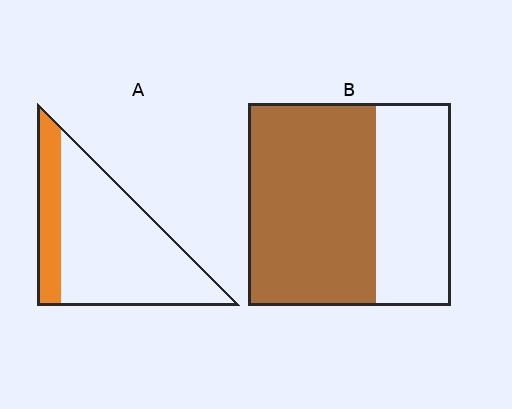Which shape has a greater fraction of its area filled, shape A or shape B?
Shape B.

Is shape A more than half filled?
No.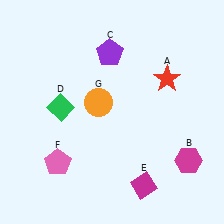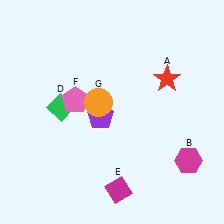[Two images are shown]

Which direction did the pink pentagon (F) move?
The pink pentagon (F) moved up.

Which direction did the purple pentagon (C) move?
The purple pentagon (C) moved down.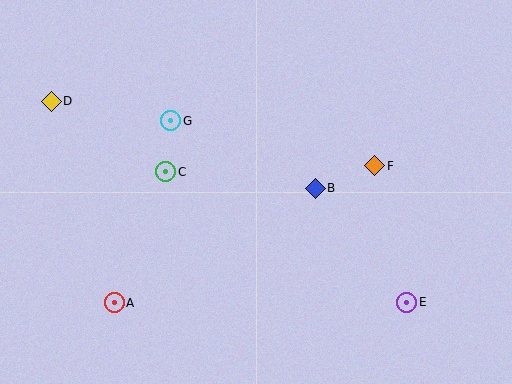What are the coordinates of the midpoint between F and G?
The midpoint between F and G is at (273, 143).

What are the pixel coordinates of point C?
Point C is at (166, 172).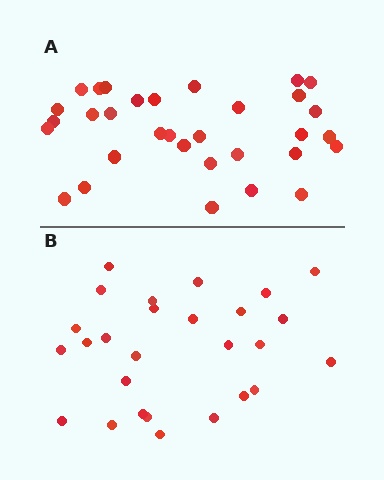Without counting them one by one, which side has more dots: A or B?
Region A (the top region) has more dots.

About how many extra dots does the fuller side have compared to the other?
Region A has about 5 more dots than region B.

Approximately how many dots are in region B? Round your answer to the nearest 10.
About 30 dots. (The exact count is 27, which rounds to 30.)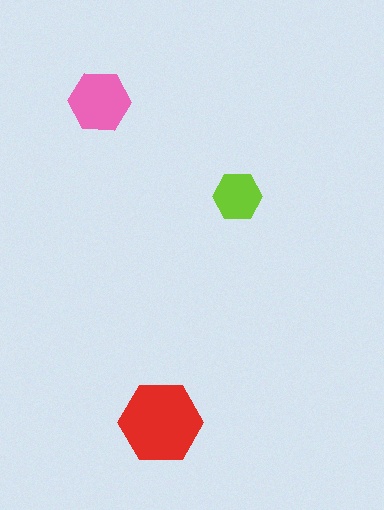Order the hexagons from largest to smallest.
the red one, the pink one, the lime one.